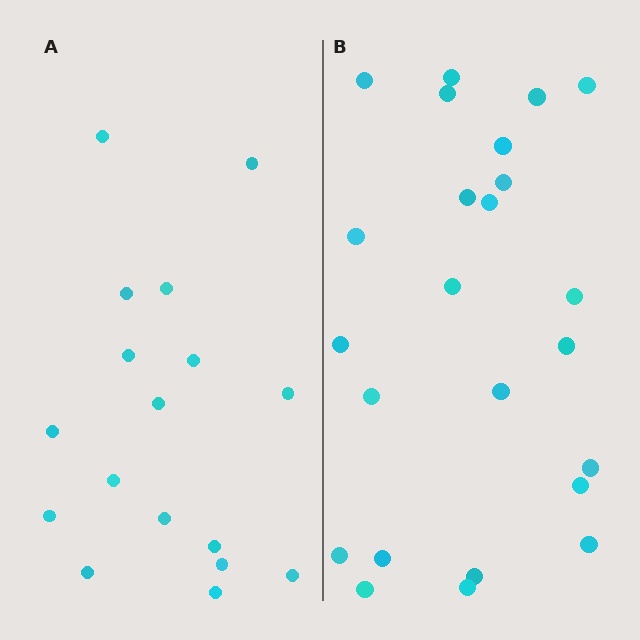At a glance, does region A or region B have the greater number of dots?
Region B (the right region) has more dots.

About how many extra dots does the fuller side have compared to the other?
Region B has roughly 8 or so more dots than region A.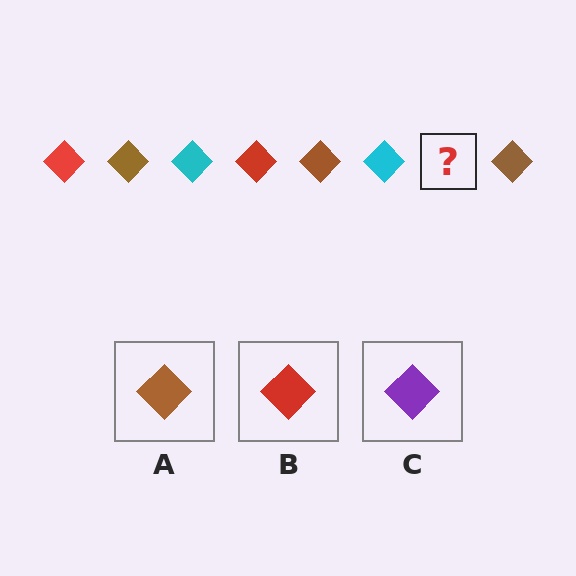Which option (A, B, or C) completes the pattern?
B.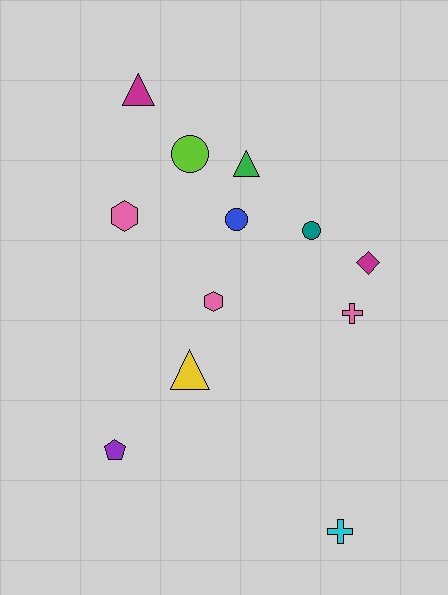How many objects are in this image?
There are 12 objects.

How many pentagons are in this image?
There is 1 pentagon.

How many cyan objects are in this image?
There is 1 cyan object.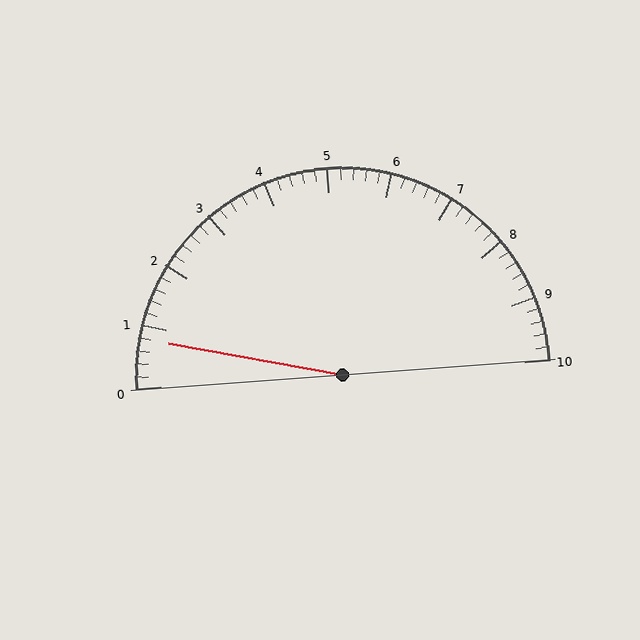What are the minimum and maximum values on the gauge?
The gauge ranges from 0 to 10.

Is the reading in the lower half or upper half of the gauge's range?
The reading is in the lower half of the range (0 to 10).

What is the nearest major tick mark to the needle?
The nearest major tick mark is 1.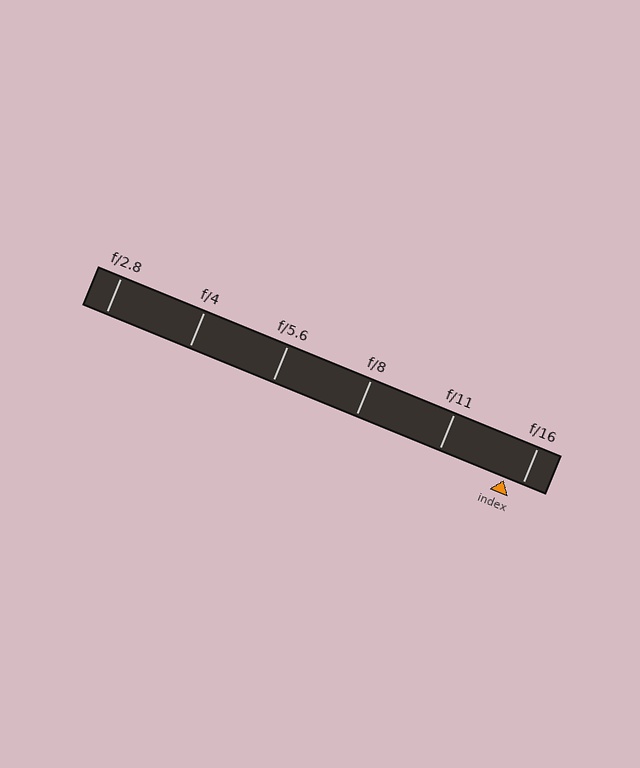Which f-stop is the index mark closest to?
The index mark is closest to f/16.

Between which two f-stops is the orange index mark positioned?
The index mark is between f/11 and f/16.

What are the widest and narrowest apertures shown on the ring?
The widest aperture shown is f/2.8 and the narrowest is f/16.